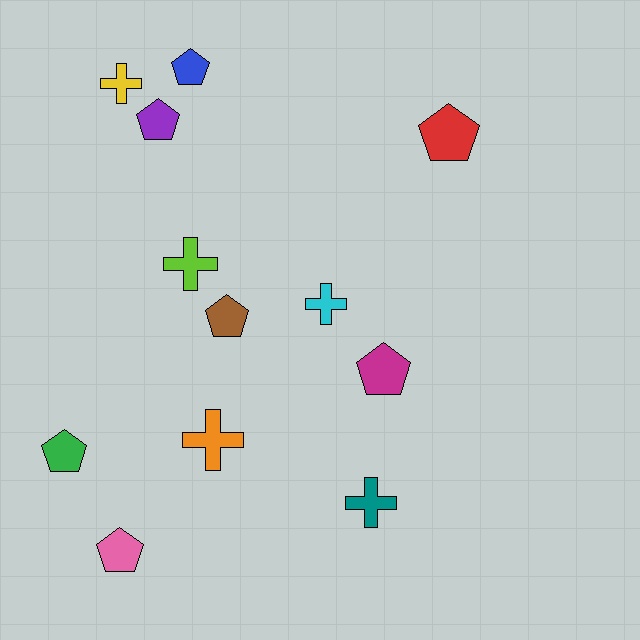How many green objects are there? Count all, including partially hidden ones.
There is 1 green object.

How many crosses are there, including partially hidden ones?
There are 5 crosses.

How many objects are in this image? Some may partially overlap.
There are 12 objects.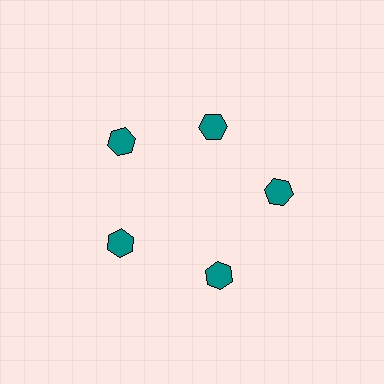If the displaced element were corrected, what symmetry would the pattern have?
It would have 5-fold rotational symmetry — the pattern would map onto itself every 72 degrees.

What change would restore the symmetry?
The symmetry would be restored by moving it outward, back onto the ring so that all 5 hexagons sit at equal angles and equal distance from the center.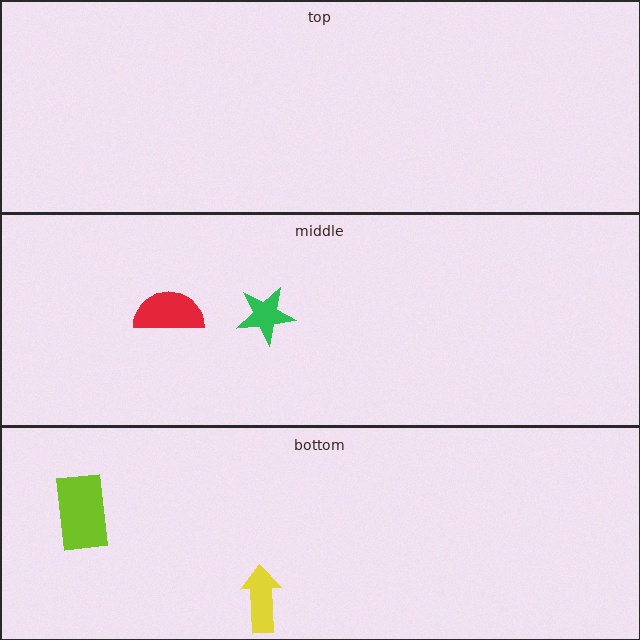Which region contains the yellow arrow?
The bottom region.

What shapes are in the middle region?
The green star, the red semicircle.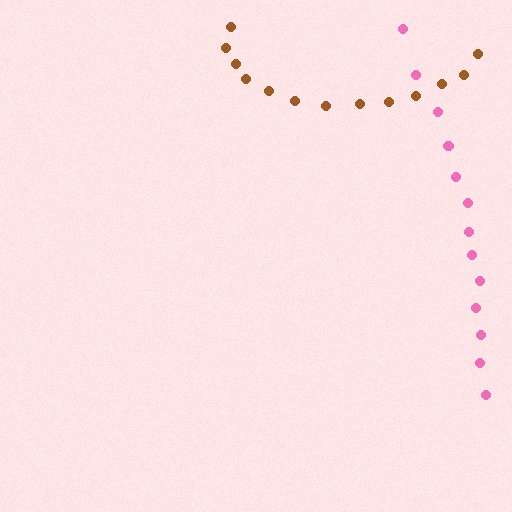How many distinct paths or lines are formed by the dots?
There are 2 distinct paths.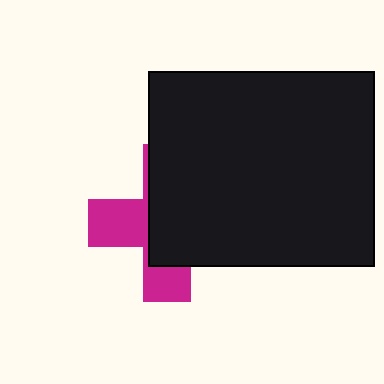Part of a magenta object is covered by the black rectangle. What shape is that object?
It is a cross.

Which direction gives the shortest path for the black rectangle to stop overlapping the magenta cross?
Moving right gives the shortest separation.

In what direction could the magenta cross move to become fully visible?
The magenta cross could move left. That would shift it out from behind the black rectangle entirely.